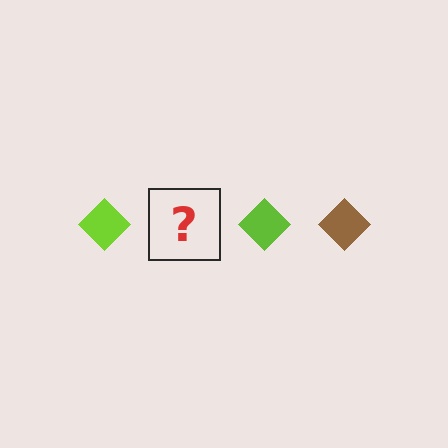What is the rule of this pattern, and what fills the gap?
The rule is that the pattern cycles through lime, brown diamonds. The gap should be filled with a brown diamond.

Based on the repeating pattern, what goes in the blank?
The blank should be a brown diamond.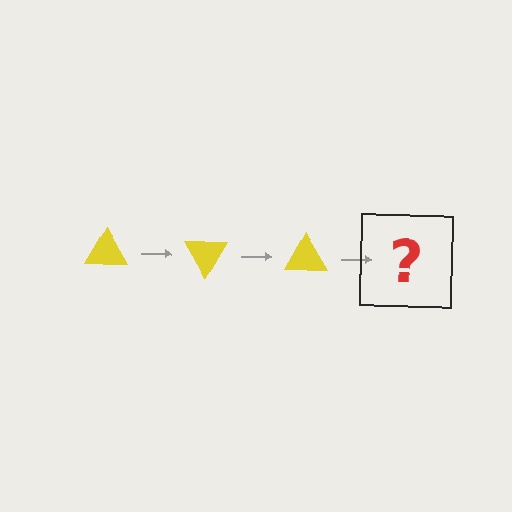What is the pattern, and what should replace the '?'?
The pattern is that the triangle rotates 60 degrees each step. The '?' should be a yellow triangle rotated 180 degrees.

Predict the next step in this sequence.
The next step is a yellow triangle rotated 180 degrees.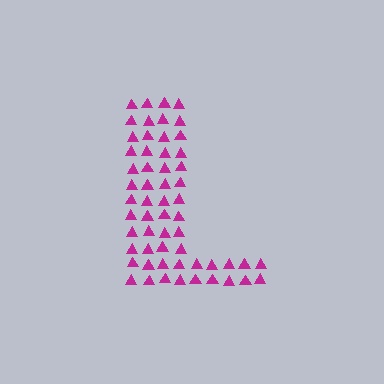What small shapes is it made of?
It is made of small triangles.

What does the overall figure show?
The overall figure shows the letter L.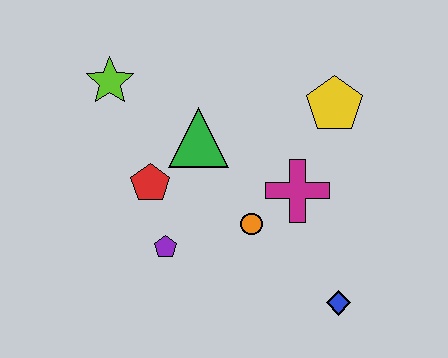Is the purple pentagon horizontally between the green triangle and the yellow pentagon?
No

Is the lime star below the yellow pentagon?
No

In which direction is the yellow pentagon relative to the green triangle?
The yellow pentagon is to the right of the green triangle.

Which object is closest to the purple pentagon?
The red pentagon is closest to the purple pentagon.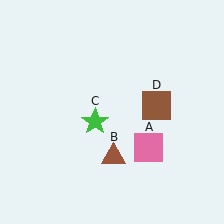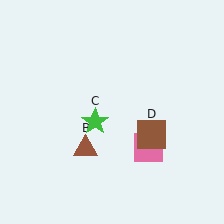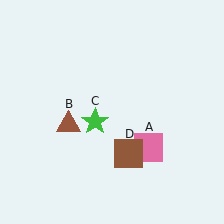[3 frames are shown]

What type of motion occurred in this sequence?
The brown triangle (object B), brown square (object D) rotated clockwise around the center of the scene.